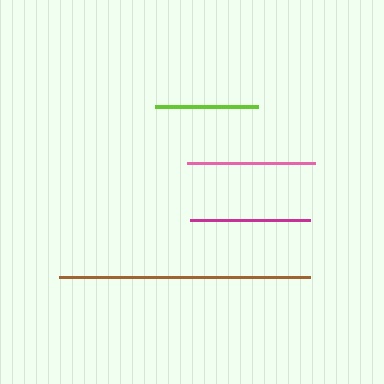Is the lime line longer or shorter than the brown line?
The brown line is longer than the lime line.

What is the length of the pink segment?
The pink segment is approximately 128 pixels long.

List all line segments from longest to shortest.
From longest to shortest: brown, pink, magenta, lime.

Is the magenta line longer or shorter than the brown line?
The brown line is longer than the magenta line.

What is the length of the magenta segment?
The magenta segment is approximately 120 pixels long.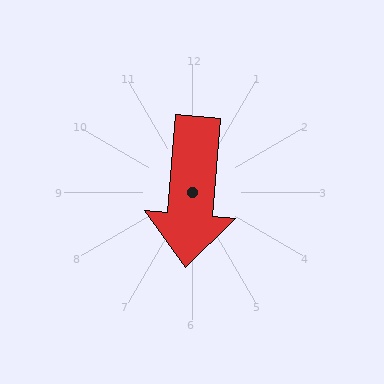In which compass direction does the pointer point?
South.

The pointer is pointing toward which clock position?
Roughly 6 o'clock.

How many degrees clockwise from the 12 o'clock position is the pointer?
Approximately 185 degrees.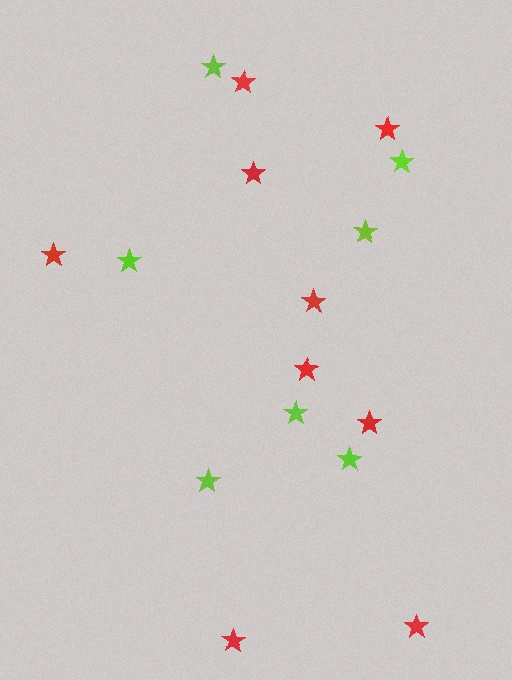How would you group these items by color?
There are 2 groups: one group of red stars (9) and one group of lime stars (7).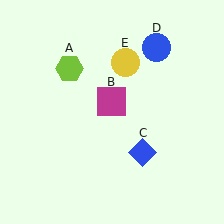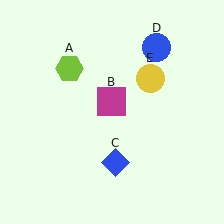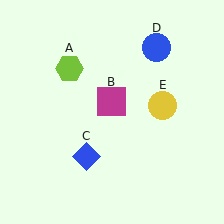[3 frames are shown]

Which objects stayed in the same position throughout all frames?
Lime hexagon (object A) and magenta square (object B) and blue circle (object D) remained stationary.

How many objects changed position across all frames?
2 objects changed position: blue diamond (object C), yellow circle (object E).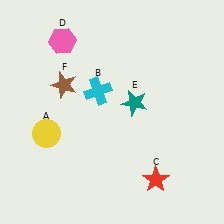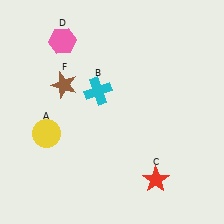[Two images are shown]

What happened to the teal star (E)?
The teal star (E) was removed in Image 2. It was in the top-right area of Image 1.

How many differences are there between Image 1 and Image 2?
There is 1 difference between the two images.